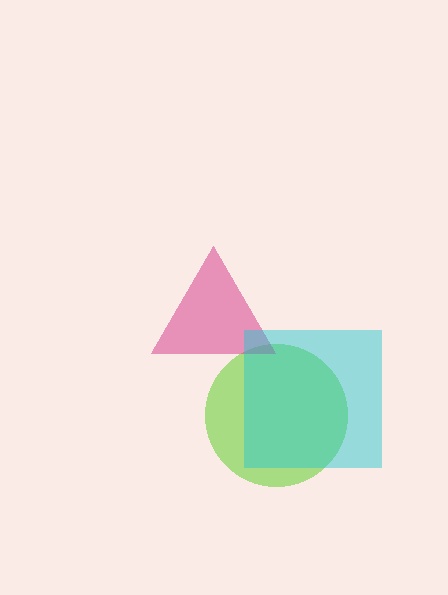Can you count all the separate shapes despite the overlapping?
Yes, there are 3 separate shapes.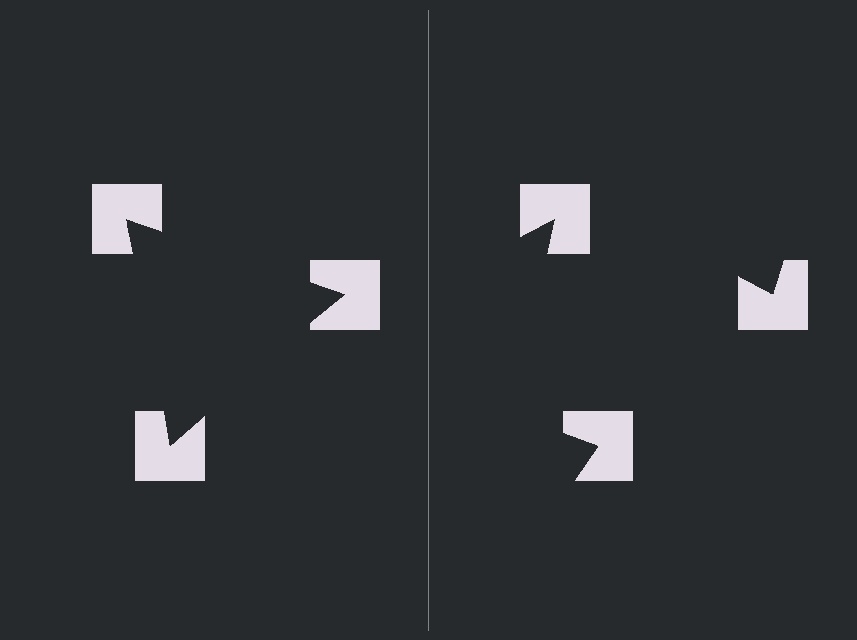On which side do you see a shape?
An illusory triangle appears on the left side. On the right side the wedge cuts are rotated, so no coherent shape forms.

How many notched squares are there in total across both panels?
6 — 3 on each side.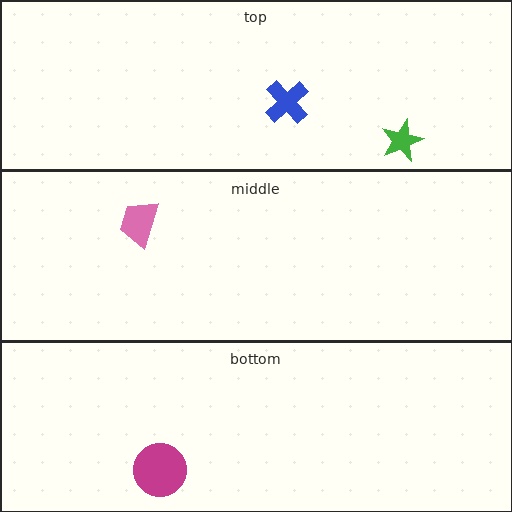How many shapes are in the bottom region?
1.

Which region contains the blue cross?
The top region.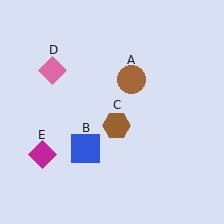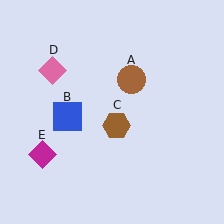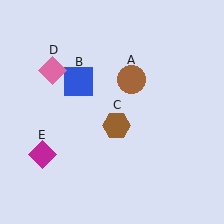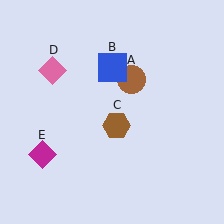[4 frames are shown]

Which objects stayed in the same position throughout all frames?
Brown circle (object A) and brown hexagon (object C) and pink diamond (object D) and magenta diamond (object E) remained stationary.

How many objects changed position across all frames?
1 object changed position: blue square (object B).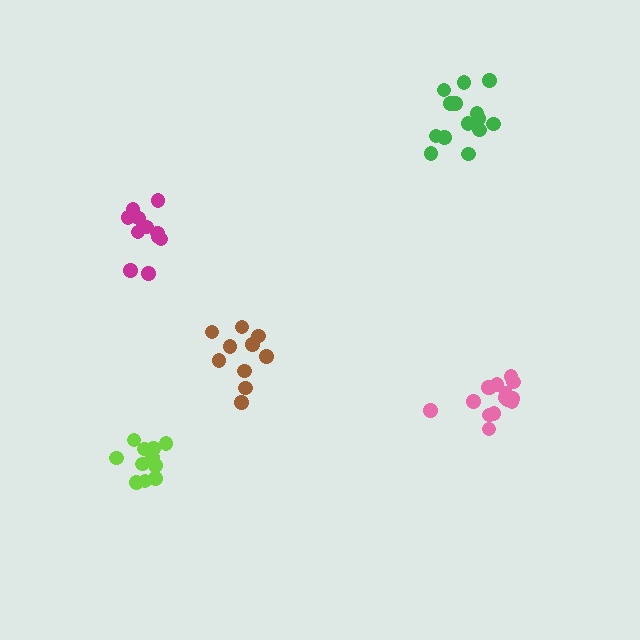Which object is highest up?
The green cluster is topmost.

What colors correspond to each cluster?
The clusters are colored: magenta, lime, brown, green, pink.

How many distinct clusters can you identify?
There are 5 distinct clusters.